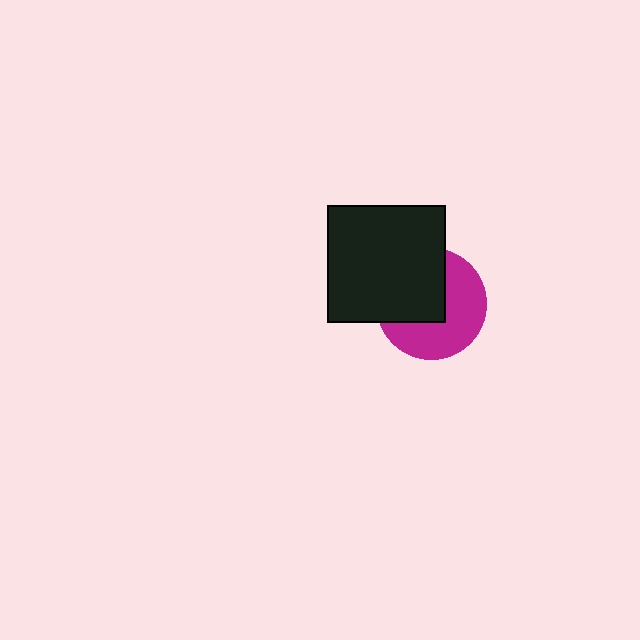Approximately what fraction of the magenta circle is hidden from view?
Roughly 47% of the magenta circle is hidden behind the black square.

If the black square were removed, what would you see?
You would see the complete magenta circle.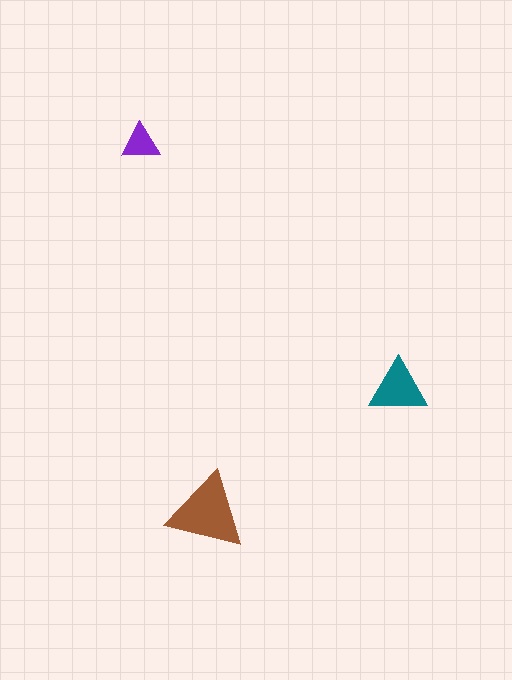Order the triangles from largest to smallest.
the brown one, the teal one, the purple one.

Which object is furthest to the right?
The teal triangle is rightmost.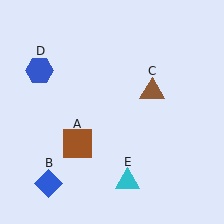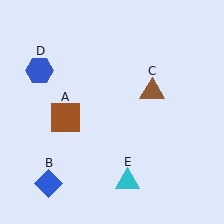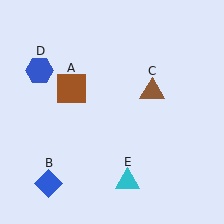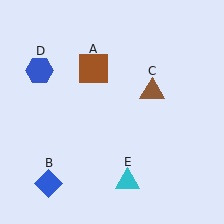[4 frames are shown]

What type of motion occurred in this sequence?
The brown square (object A) rotated clockwise around the center of the scene.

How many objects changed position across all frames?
1 object changed position: brown square (object A).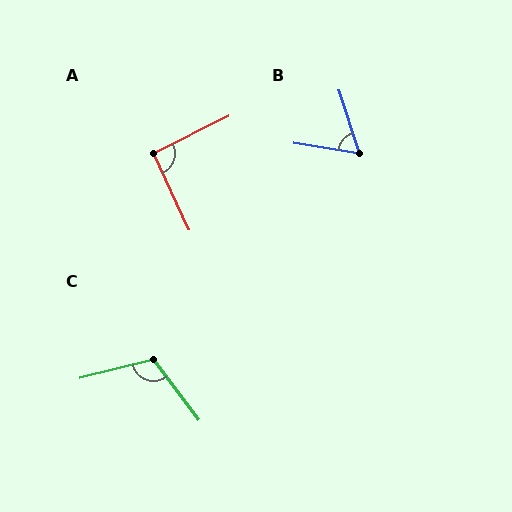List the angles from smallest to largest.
B (63°), A (91°), C (113°).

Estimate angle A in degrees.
Approximately 91 degrees.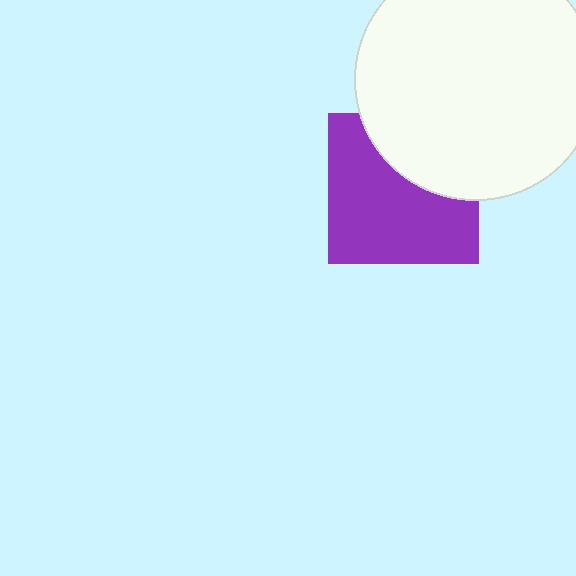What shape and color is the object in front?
The object in front is a white circle.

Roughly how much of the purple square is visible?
Most of it is visible (roughly 66%).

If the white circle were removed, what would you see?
You would see the complete purple square.